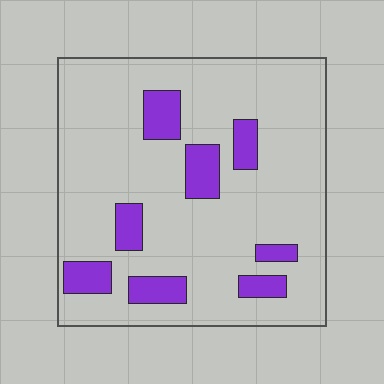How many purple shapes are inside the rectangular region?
8.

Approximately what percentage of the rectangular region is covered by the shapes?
Approximately 15%.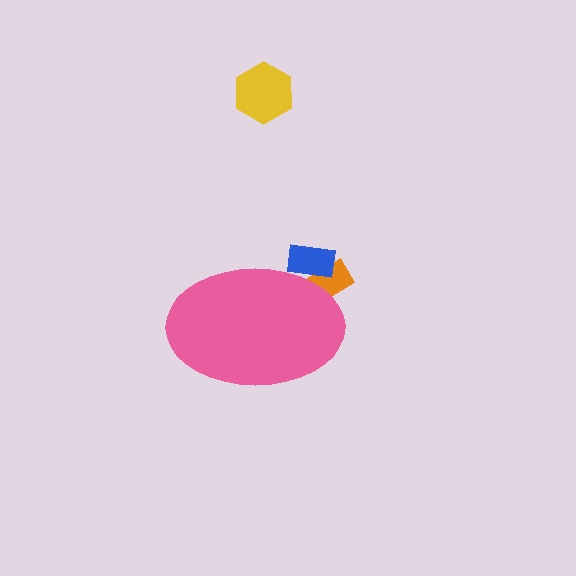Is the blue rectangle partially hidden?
Yes, the blue rectangle is partially hidden behind the pink ellipse.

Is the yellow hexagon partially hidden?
No, the yellow hexagon is fully visible.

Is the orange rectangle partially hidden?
Yes, the orange rectangle is partially hidden behind the pink ellipse.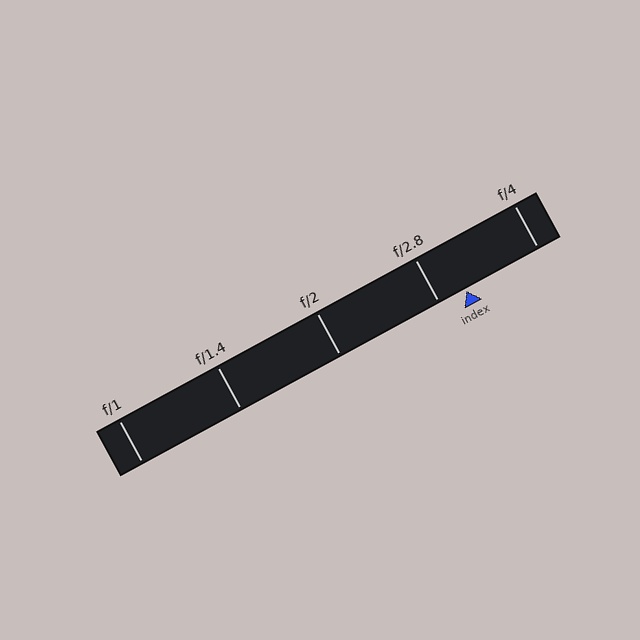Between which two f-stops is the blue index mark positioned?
The index mark is between f/2.8 and f/4.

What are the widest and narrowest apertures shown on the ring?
The widest aperture shown is f/1 and the narrowest is f/4.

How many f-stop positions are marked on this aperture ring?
There are 5 f-stop positions marked.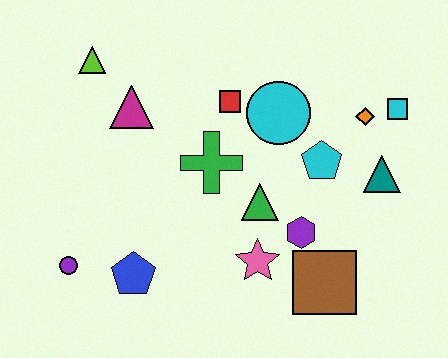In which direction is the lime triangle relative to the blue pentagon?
The lime triangle is above the blue pentagon.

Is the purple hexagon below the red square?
Yes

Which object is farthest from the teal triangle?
The purple circle is farthest from the teal triangle.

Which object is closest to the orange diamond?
The cyan square is closest to the orange diamond.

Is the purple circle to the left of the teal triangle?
Yes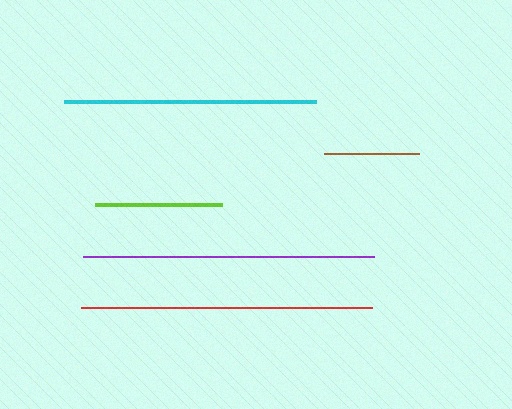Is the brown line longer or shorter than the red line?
The red line is longer than the brown line.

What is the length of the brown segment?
The brown segment is approximately 94 pixels long.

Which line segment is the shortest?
The brown line is the shortest at approximately 94 pixels.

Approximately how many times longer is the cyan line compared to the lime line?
The cyan line is approximately 2.0 times the length of the lime line.